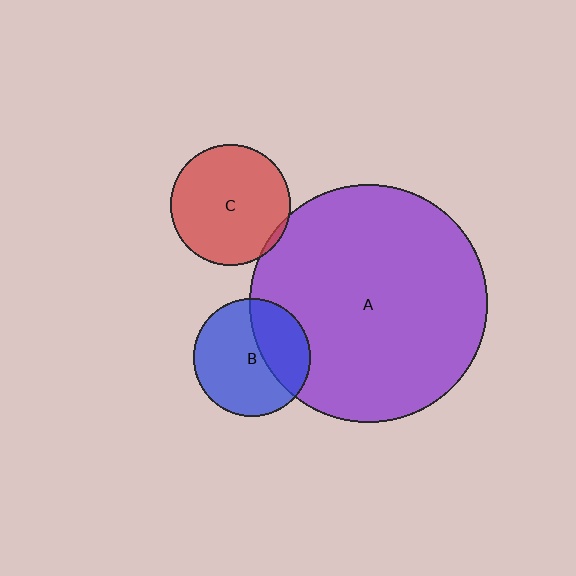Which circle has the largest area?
Circle A (purple).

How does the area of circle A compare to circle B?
Approximately 4.1 times.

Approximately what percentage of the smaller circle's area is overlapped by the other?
Approximately 5%.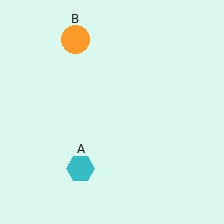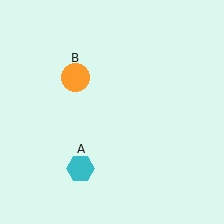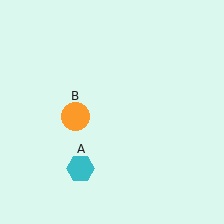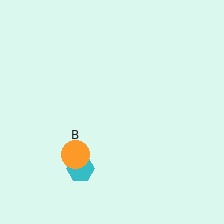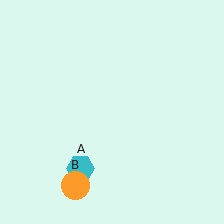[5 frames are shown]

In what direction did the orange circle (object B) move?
The orange circle (object B) moved down.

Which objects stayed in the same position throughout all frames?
Cyan hexagon (object A) remained stationary.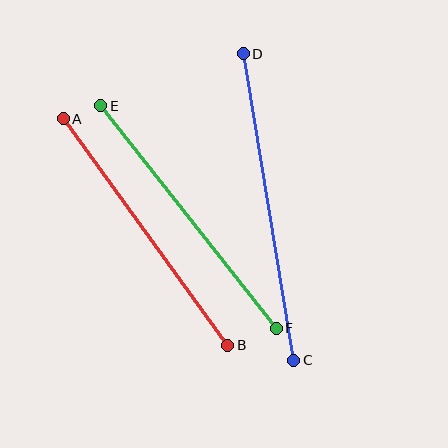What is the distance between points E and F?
The distance is approximately 283 pixels.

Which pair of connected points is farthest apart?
Points C and D are farthest apart.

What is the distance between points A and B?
The distance is approximately 280 pixels.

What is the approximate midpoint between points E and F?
The midpoint is at approximately (189, 217) pixels.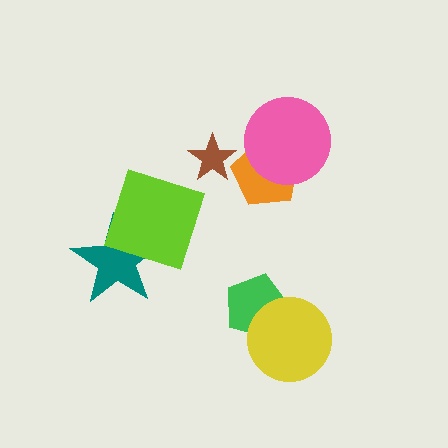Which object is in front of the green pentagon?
The yellow circle is in front of the green pentagon.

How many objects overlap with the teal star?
1 object overlaps with the teal star.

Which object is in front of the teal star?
The lime square is in front of the teal star.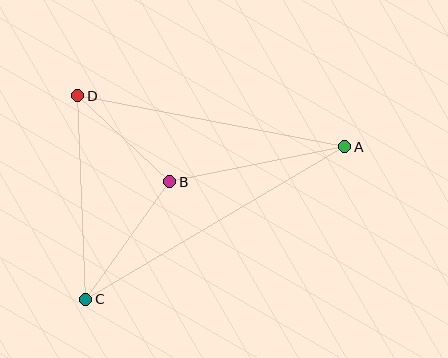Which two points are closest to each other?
Points B and D are closest to each other.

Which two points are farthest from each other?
Points A and C are farthest from each other.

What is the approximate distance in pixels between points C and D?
The distance between C and D is approximately 203 pixels.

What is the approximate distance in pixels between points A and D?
The distance between A and D is approximately 271 pixels.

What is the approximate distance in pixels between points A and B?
The distance between A and B is approximately 178 pixels.